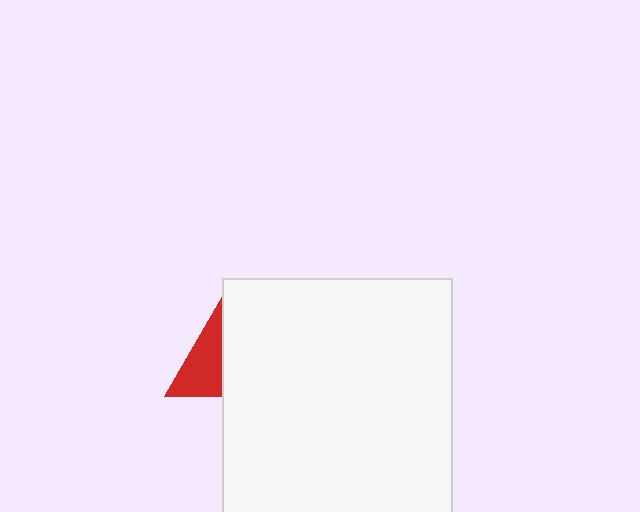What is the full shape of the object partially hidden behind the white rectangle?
The partially hidden object is a red triangle.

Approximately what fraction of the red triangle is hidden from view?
Roughly 58% of the red triangle is hidden behind the white rectangle.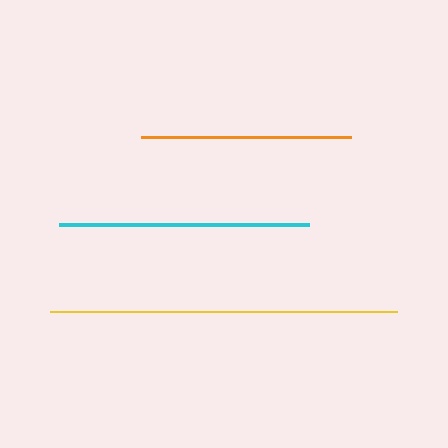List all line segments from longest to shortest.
From longest to shortest: yellow, cyan, orange.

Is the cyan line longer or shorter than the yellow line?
The yellow line is longer than the cyan line.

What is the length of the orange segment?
The orange segment is approximately 209 pixels long.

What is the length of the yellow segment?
The yellow segment is approximately 347 pixels long.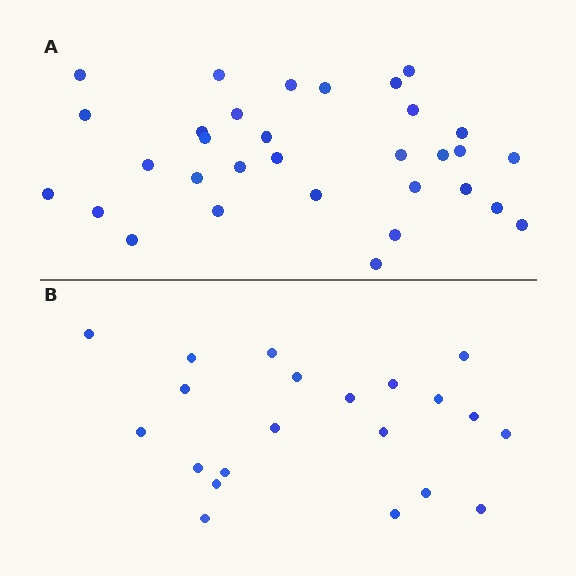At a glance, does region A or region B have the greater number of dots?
Region A (the top region) has more dots.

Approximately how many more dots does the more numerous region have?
Region A has roughly 12 or so more dots than region B.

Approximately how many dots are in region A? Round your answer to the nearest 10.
About 30 dots. (The exact count is 32, which rounds to 30.)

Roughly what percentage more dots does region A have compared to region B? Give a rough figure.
About 50% more.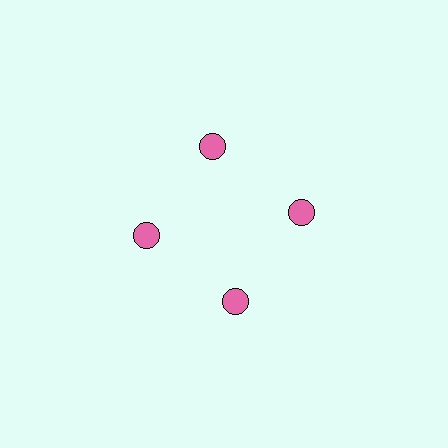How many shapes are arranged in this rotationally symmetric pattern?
There are 4 shapes, arranged in 4 groups of 1.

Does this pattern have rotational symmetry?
Yes, this pattern has 4-fold rotational symmetry. It looks the same after rotating 90 degrees around the center.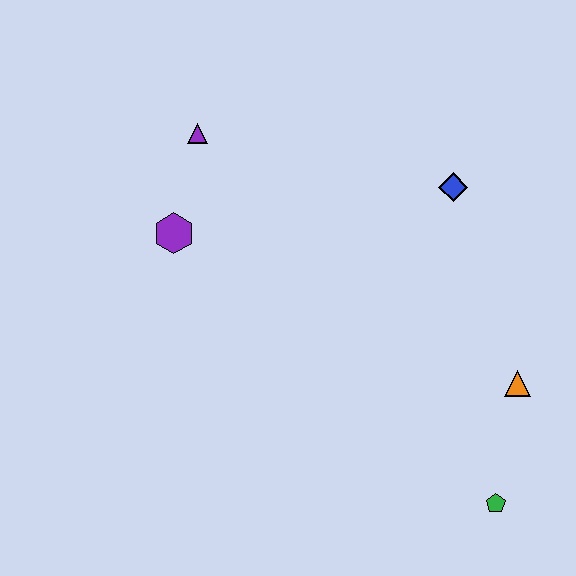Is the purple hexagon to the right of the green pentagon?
No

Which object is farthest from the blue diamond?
The green pentagon is farthest from the blue diamond.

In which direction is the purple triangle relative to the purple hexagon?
The purple triangle is above the purple hexagon.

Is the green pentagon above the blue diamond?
No